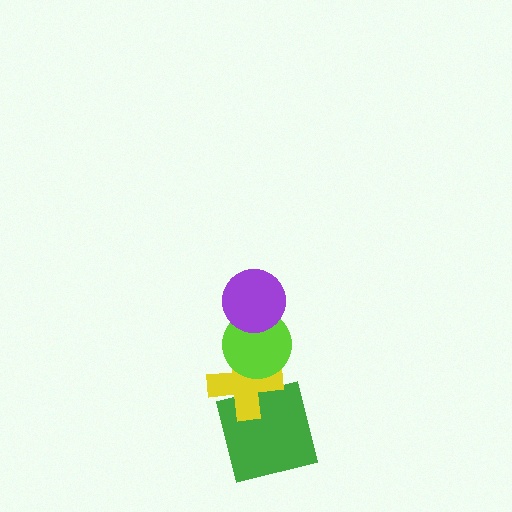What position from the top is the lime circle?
The lime circle is 2nd from the top.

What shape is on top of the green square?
The yellow cross is on top of the green square.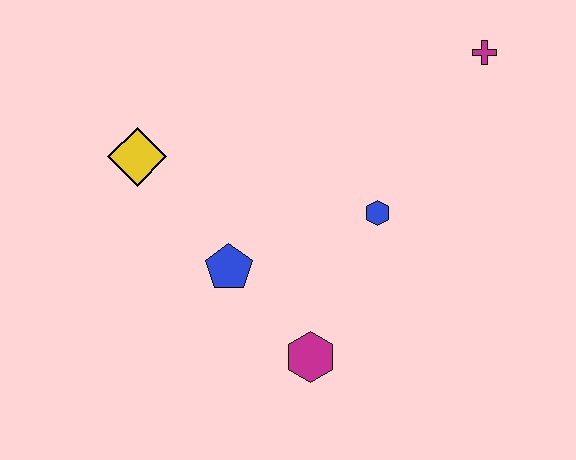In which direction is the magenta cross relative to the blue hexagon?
The magenta cross is above the blue hexagon.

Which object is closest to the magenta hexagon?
The blue pentagon is closest to the magenta hexagon.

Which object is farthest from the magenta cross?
The yellow diamond is farthest from the magenta cross.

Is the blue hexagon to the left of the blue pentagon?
No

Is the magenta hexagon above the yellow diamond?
No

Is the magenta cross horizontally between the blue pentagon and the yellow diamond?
No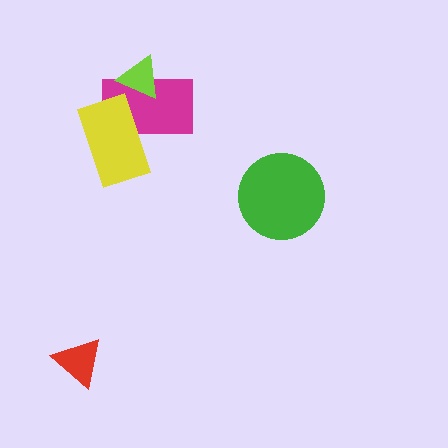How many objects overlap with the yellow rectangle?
1 object overlaps with the yellow rectangle.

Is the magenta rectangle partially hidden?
Yes, it is partially covered by another shape.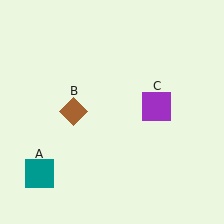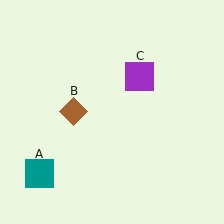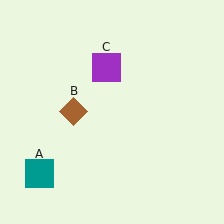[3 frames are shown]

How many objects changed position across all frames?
1 object changed position: purple square (object C).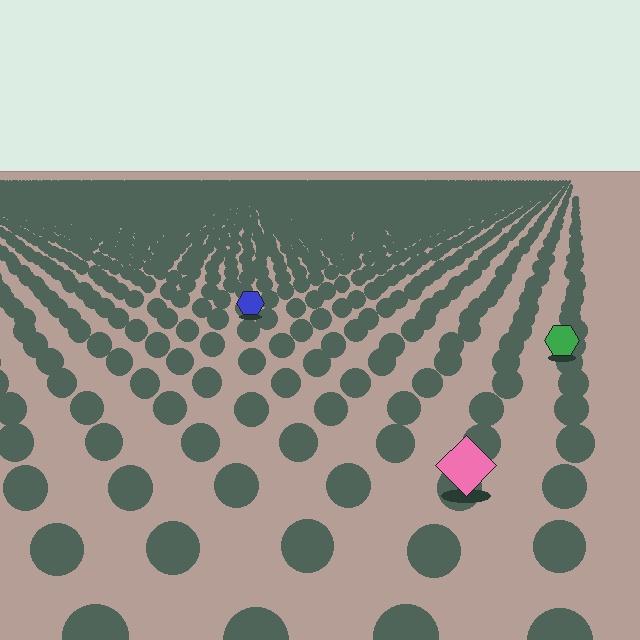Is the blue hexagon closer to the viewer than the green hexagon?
No. The green hexagon is closer — you can tell from the texture gradient: the ground texture is coarser near it.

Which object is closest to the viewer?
The pink diamond is closest. The texture marks near it are larger and more spread out.